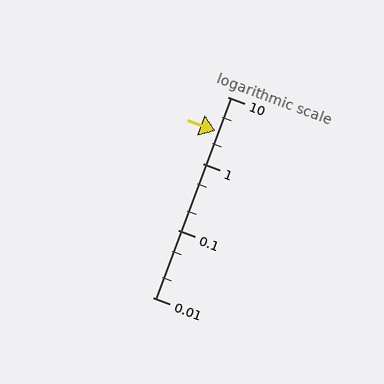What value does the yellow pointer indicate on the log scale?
The pointer indicates approximately 3.1.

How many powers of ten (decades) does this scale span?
The scale spans 3 decades, from 0.01 to 10.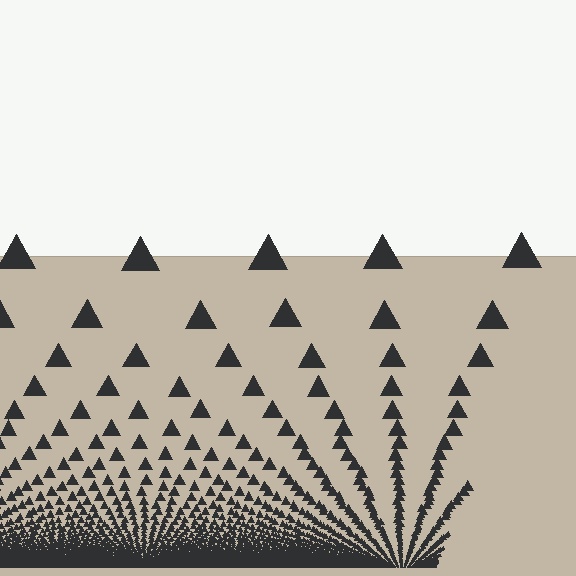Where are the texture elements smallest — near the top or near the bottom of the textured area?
Near the bottom.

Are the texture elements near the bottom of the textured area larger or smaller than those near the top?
Smaller. The gradient is inverted — elements near the bottom are smaller and denser.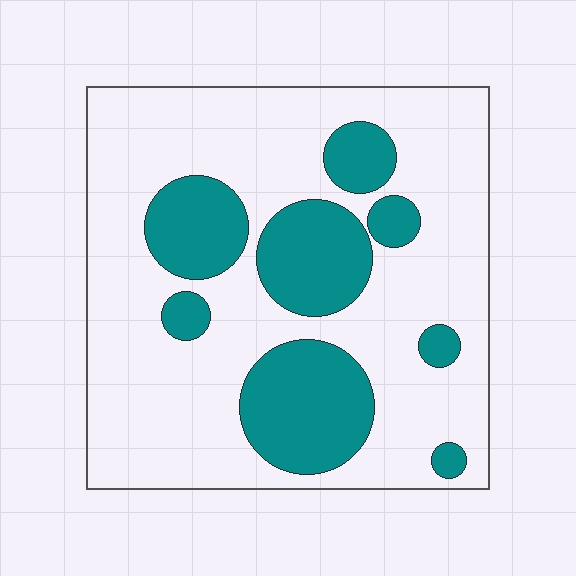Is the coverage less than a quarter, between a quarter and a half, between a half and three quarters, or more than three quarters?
Between a quarter and a half.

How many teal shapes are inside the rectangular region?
8.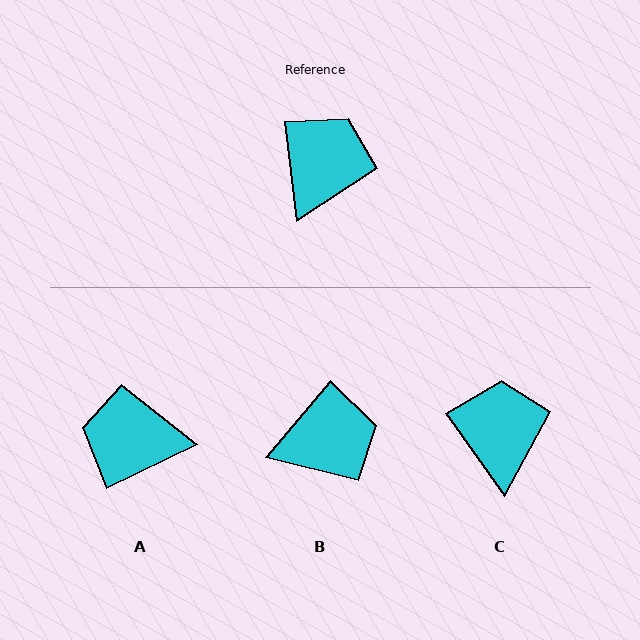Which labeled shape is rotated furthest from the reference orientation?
A, about 109 degrees away.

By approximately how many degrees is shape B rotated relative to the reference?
Approximately 47 degrees clockwise.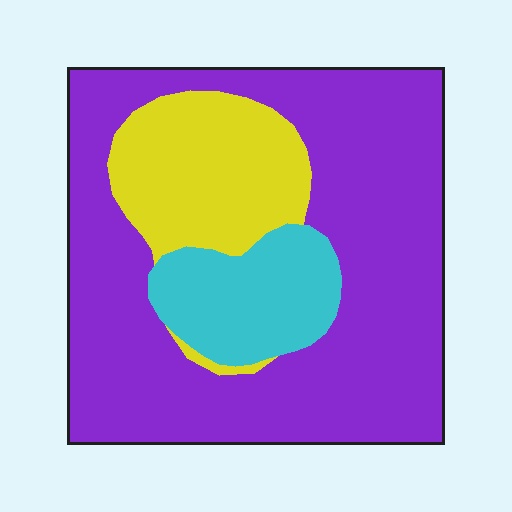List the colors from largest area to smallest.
From largest to smallest: purple, yellow, cyan.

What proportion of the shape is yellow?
Yellow takes up less than a quarter of the shape.